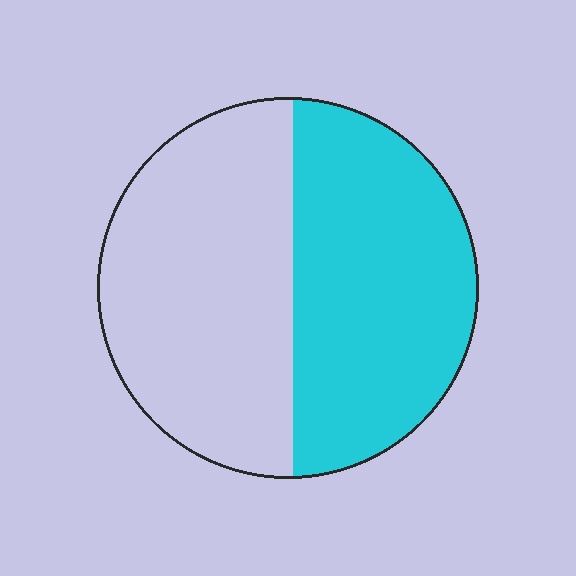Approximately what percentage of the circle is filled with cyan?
Approximately 50%.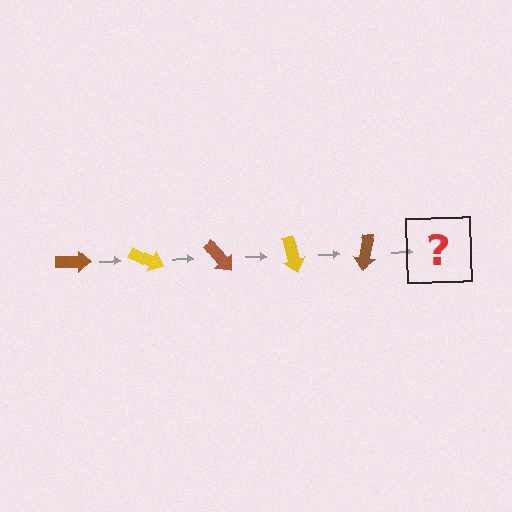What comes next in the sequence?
The next element should be a yellow arrow, rotated 125 degrees from the start.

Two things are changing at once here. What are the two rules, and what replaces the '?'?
The two rules are that it rotates 25 degrees each step and the color cycles through brown and yellow. The '?' should be a yellow arrow, rotated 125 degrees from the start.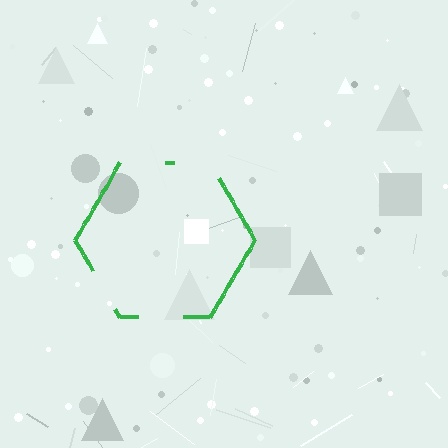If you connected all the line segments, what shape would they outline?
They would outline a hexagon.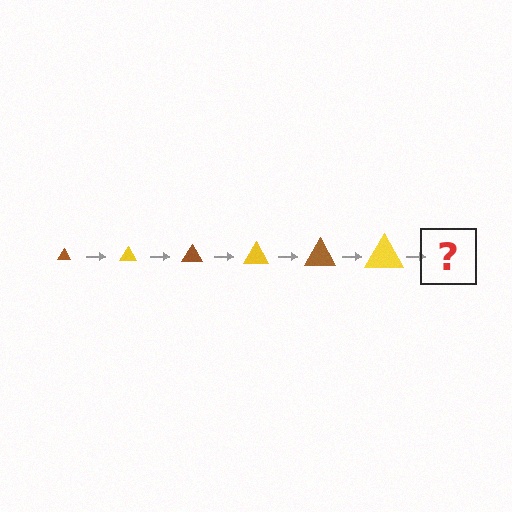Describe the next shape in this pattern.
It should be a brown triangle, larger than the previous one.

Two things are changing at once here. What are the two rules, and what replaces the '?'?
The two rules are that the triangle grows larger each step and the color cycles through brown and yellow. The '?' should be a brown triangle, larger than the previous one.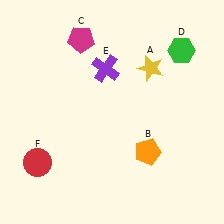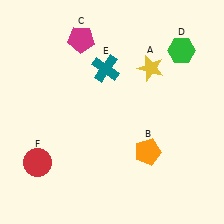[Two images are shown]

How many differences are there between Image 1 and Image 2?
There is 1 difference between the two images.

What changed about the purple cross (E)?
In Image 1, E is purple. In Image 2, it changed to teal.